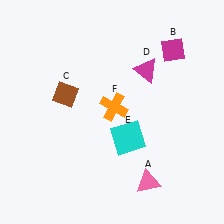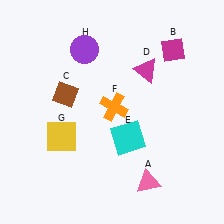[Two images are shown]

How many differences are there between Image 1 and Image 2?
There are 2 differences between the two images.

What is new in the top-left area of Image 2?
A purple circle (H) was added in the top-left area of Image 2.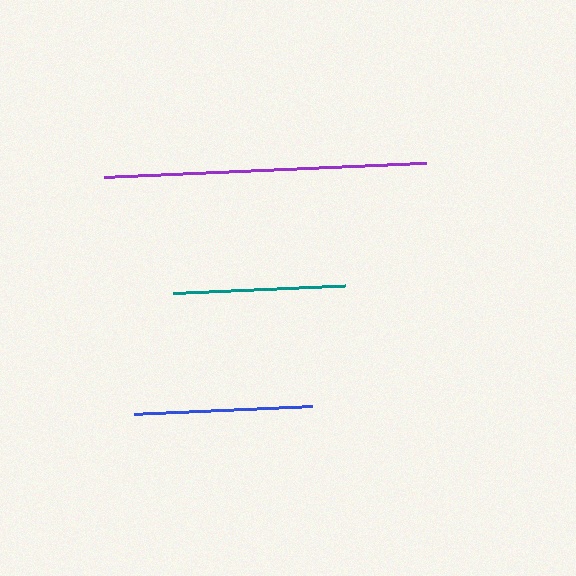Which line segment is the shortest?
The teal line is the shortest at approximately 171 pixels.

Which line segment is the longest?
The purple line is the longest at approximately 322 pixels.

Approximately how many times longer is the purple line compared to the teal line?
The purple line is approximately 1.9 times the length of the teal line.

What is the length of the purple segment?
The purple segment is approximately 322 pixels long.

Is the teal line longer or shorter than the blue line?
The blue line is longer than the teal line.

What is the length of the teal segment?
The teal segment is approximately 171 pixels long.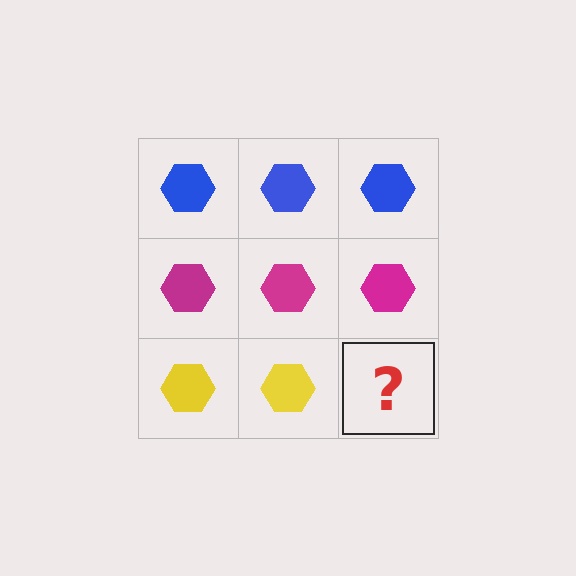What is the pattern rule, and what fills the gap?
The rule is that each row has a consistent color. The gap should be filled with a yellow hexagon.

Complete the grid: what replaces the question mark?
The question mark should be replaced with a yellow hexagon.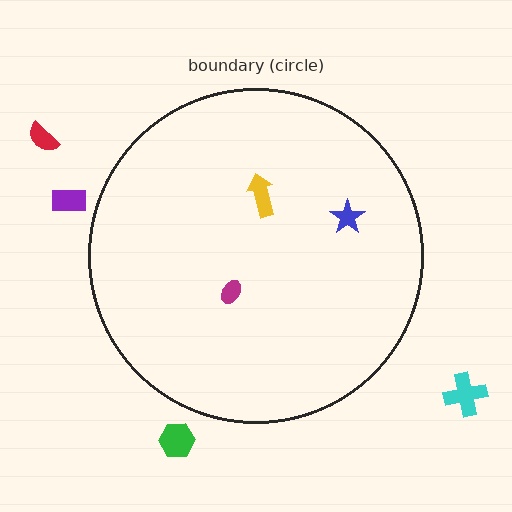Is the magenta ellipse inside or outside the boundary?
Inside.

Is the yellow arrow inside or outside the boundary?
Inside.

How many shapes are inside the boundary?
3 inside, 4 outside.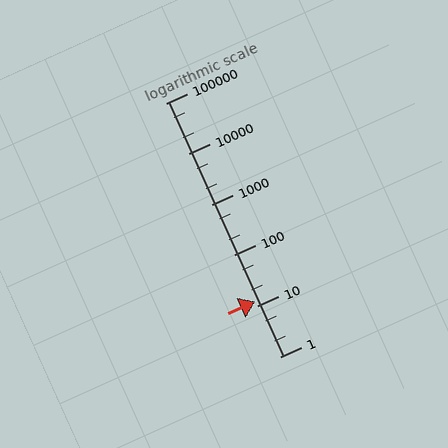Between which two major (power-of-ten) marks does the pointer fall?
The pointer is between 10 and 100.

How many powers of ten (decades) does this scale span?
The scale spans 5 decades, from 1 to 100000.